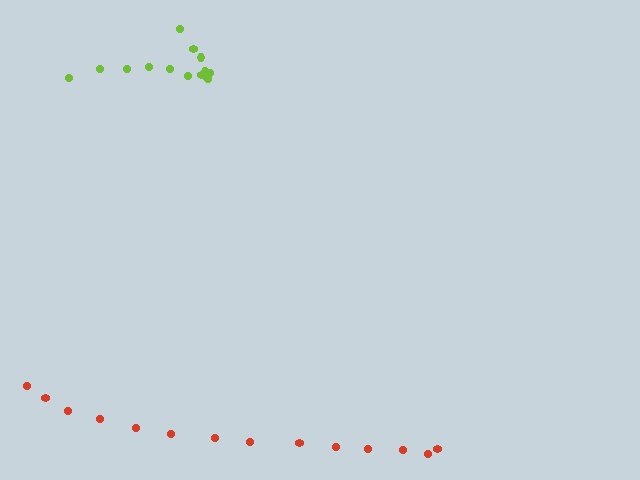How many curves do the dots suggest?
There are 2 distinct paths.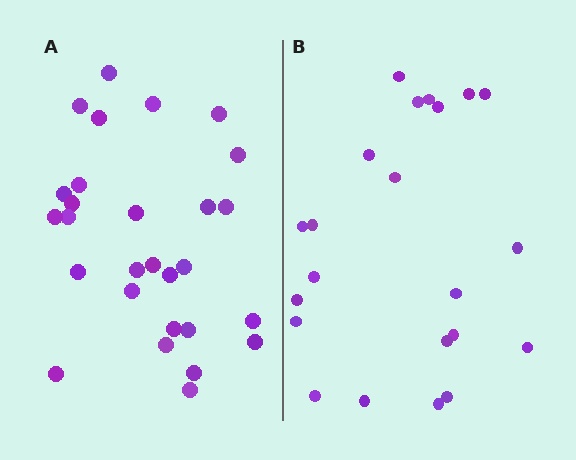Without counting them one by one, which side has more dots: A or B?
Region A (the left region) has more dots.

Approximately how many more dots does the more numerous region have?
Region A has about 6 more dots than region B.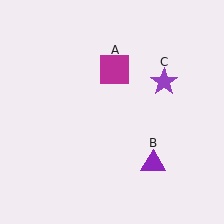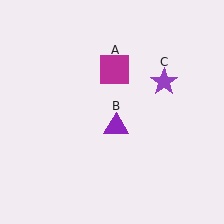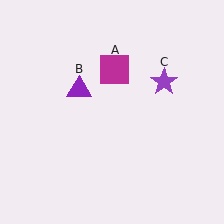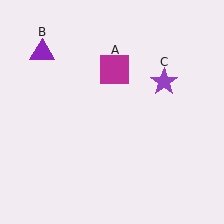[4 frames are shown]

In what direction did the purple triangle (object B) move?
The purple triangle (object B) moved up and to the left.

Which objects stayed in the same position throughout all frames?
Magenta square (object A) and purple star (object C) remained stationary.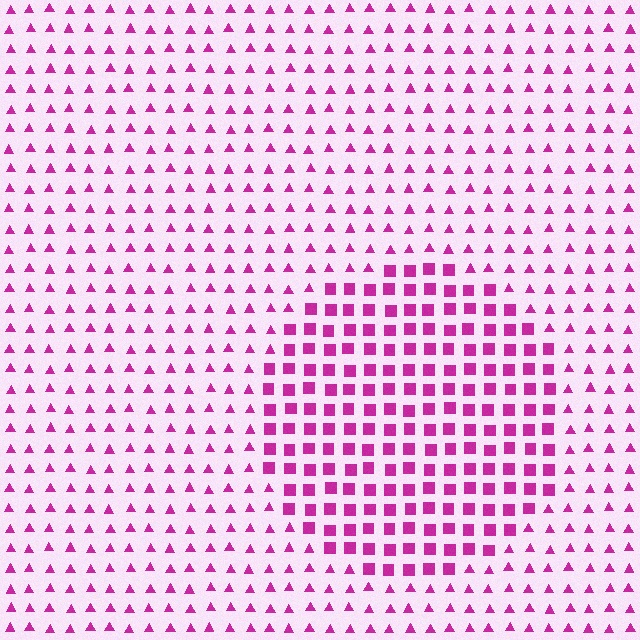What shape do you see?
I see a circle.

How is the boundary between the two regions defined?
The boundary is defined by a change in element shape: squares inside vs. triangles outside. All elements share the same color and spacing.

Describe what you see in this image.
The image is filled with small magenta elements arranged in a uniform grid. A circle-shaped region contains squares, while the surrounding area contains triangles. The boundary is defined purely by the change in element shape.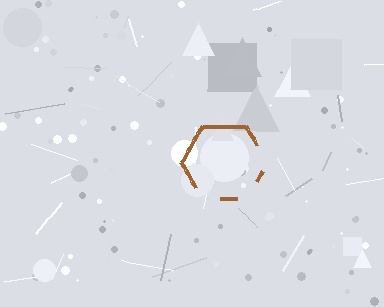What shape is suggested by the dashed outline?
The dashed outline suggests a hexagon.